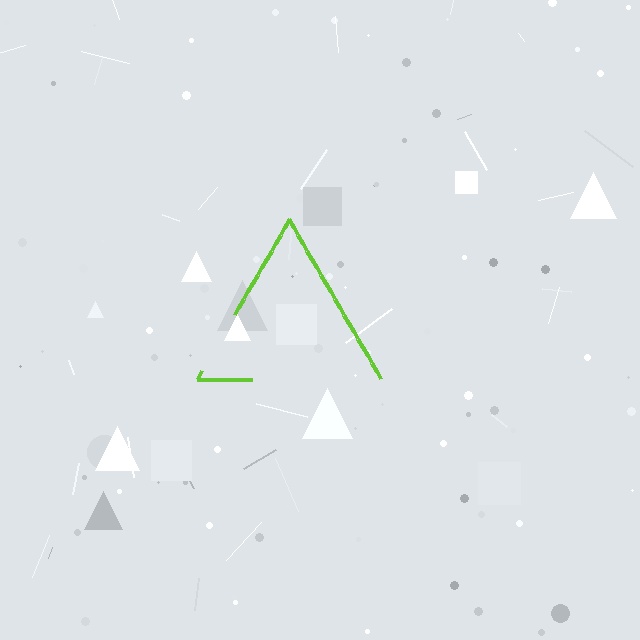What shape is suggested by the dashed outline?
The dashed outline suggests a triangle.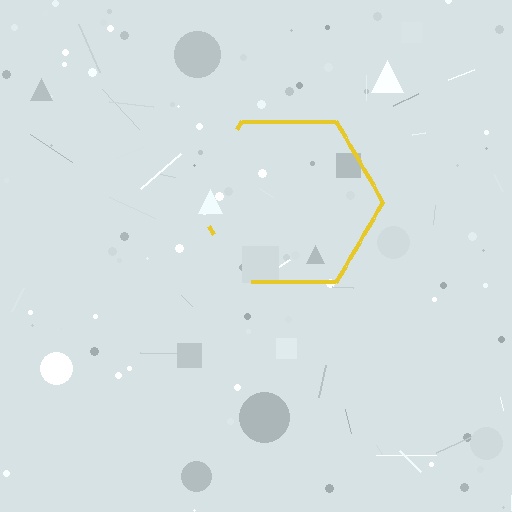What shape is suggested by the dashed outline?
The dashed outline suggests a hexagon.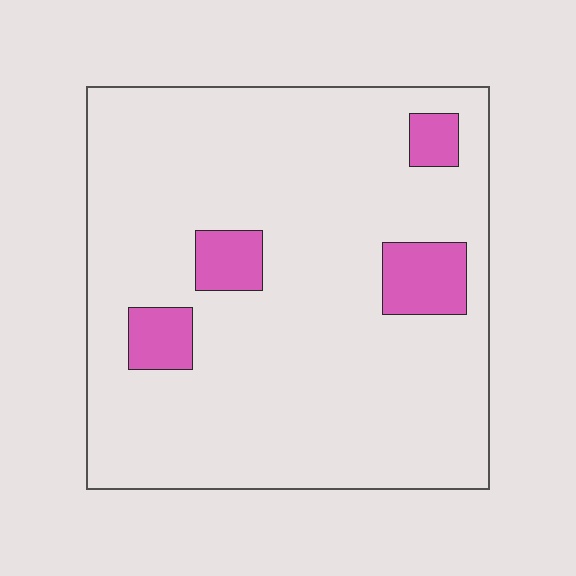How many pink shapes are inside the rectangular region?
4.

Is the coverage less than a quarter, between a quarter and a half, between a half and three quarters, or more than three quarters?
Less than a quarter.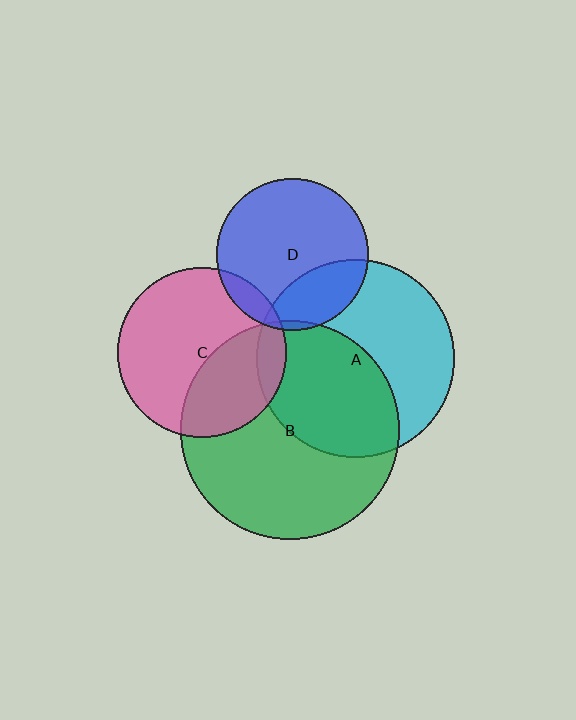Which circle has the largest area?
Circle B (green).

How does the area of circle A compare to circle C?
Approximately 1.4 times.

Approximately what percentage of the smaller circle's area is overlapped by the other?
Approximately 35%.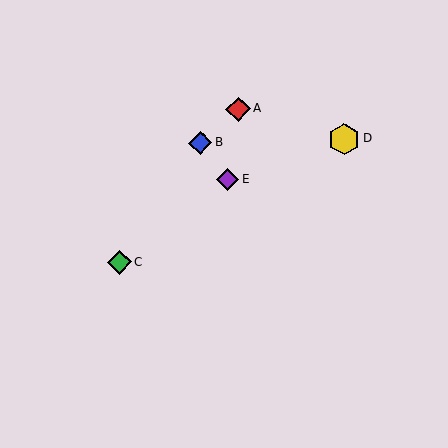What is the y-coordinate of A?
Object A is at y≈109.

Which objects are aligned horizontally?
Objects B, D are aligned horizontally.